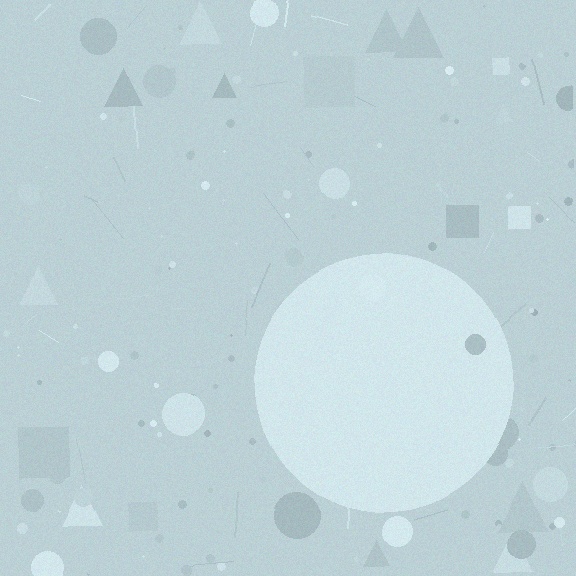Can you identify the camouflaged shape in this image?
The camouflaged shape is a circle.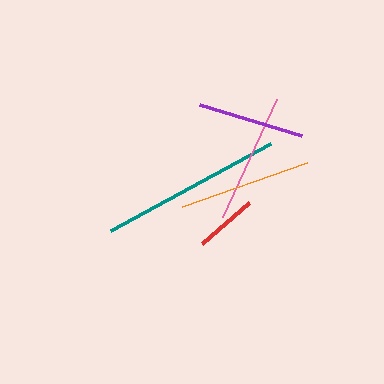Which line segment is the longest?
The teal line is the longest at approximately 182 pixels.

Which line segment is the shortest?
The red line is the shortest at approximately 62 pixels.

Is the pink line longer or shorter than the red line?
The pink line is longer than the red line.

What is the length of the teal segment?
The teal segment is approximately 182 pixels long.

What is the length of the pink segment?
The pink segment is approximately 129 pixels long.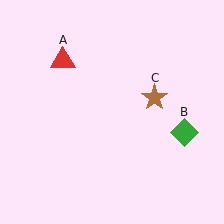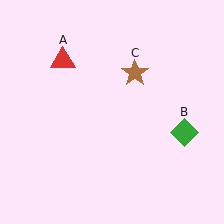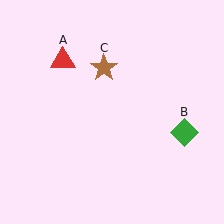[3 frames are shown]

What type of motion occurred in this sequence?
The brown star (object C) rotated counterclockwise around the center of the scene.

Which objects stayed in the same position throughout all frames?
Red triangle (object A) and green diamond (object B) remained stationary.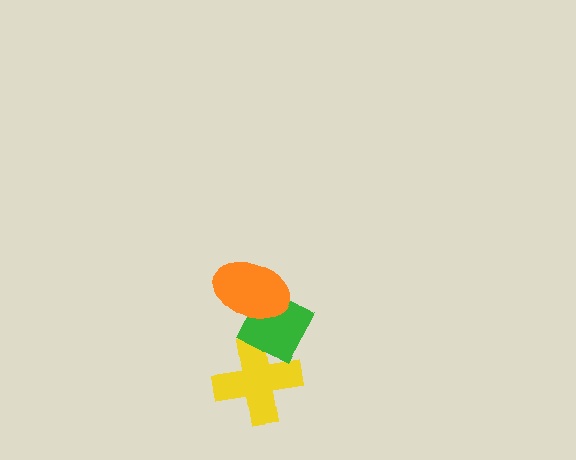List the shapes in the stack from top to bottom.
From top to bottom: the orange ellipse, the green diamond, the yellow cross.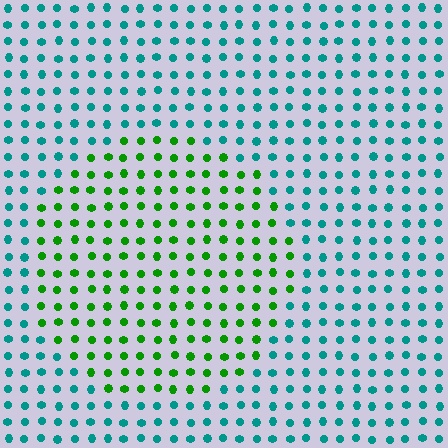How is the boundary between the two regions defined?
The boundary is defined purely by a slight shift in hue (about 58 degrees). Spacing, size, and orientation are identical on both sides.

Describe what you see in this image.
The image is filled with small teal elements in a uniform arrangement. A circle-shaped region is visible where the elements are tinted to a slightly different hue, forming a subtle color boundary.